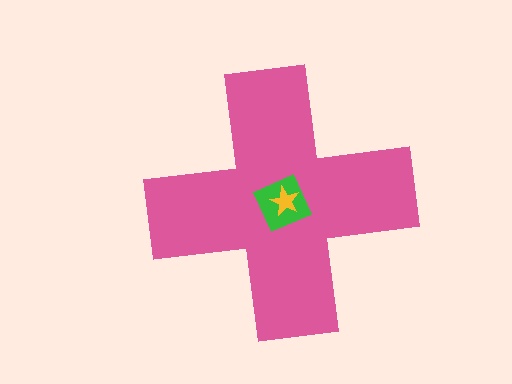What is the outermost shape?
The pink cross.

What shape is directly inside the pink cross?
The green diamond.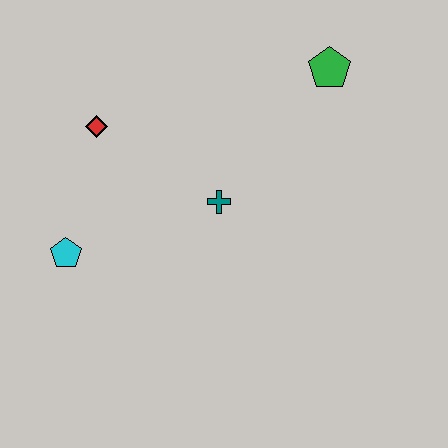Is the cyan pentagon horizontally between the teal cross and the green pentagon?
No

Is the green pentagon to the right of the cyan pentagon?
Yes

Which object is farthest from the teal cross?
The green pentagon is farthest from the teal cross.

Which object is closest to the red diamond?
The cyan pentagon is closest to the red diamond.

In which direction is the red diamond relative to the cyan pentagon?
The red diamond is above the cyan pentagon.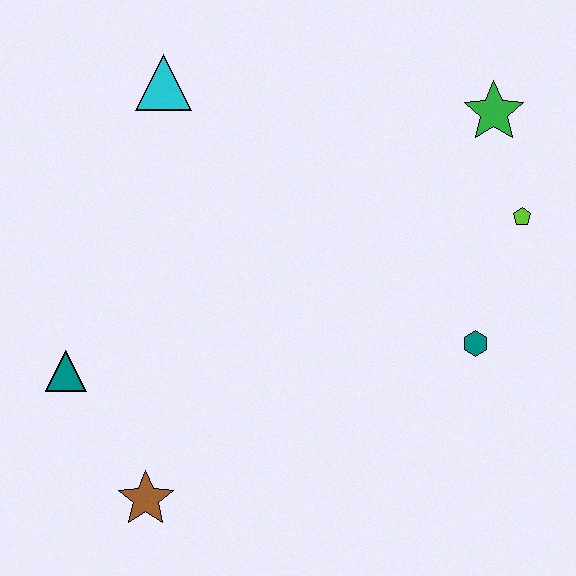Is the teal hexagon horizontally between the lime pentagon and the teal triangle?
Yes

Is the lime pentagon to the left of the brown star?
No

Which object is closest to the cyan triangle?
The teal triangle is closest to the cyan triangle.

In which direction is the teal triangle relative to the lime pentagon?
The teal triangle is to the left of the lime pentagon.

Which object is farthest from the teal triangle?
The green star is farthest from the teal triangle.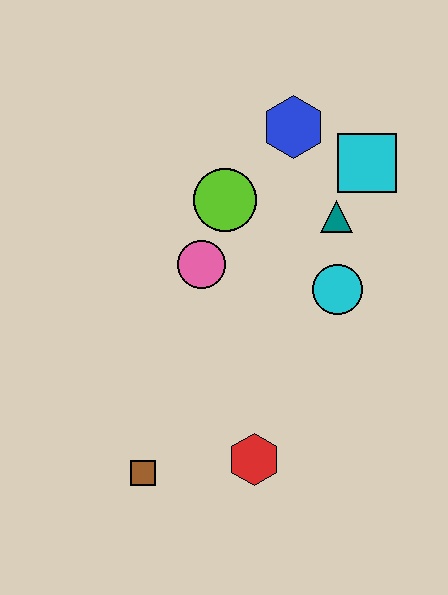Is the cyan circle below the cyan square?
Yes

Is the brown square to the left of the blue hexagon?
Yes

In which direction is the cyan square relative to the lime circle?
The cyan square is to the right of the lime circle.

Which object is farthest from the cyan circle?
The brown square is farthest from the cyan circle.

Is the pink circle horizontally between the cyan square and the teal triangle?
No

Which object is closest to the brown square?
The red hexagon is closest to the brown square.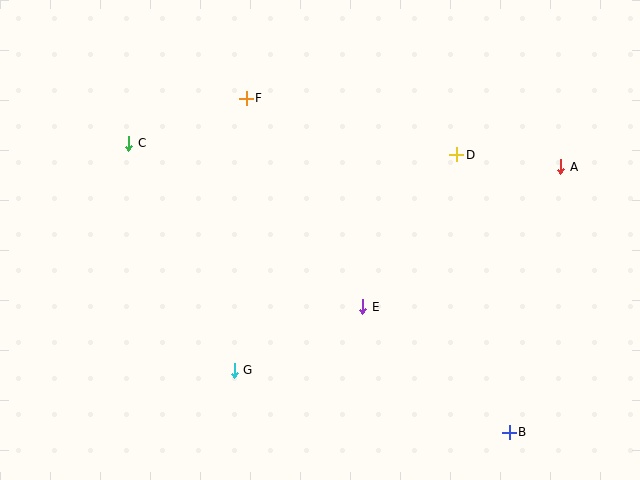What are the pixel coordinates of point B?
Point B is at (509, 432).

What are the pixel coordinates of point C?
Point C is at (129, 143).